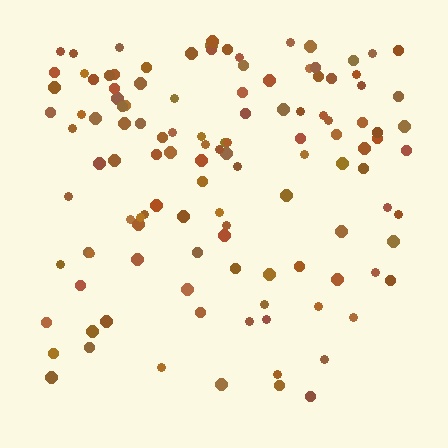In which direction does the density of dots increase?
From bottom to top, with the top side densest.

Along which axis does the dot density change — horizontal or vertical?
Vertical.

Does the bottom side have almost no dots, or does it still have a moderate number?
Still a moderate number, just noticeably fewer than the top.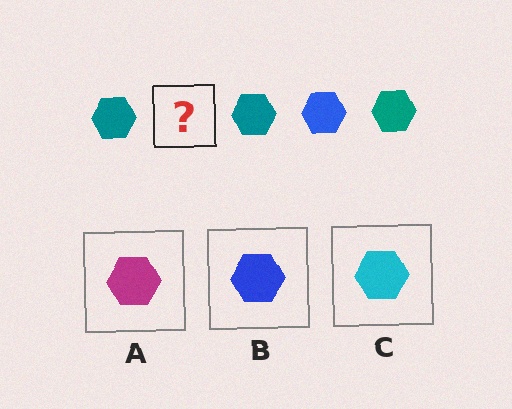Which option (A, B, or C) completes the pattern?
B.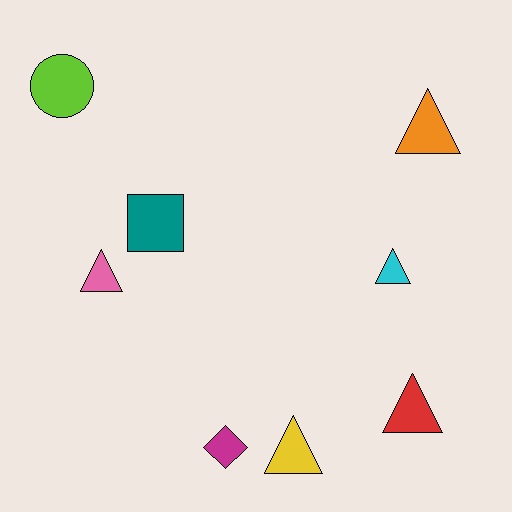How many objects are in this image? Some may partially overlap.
There are 8 objects.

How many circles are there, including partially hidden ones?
There is 1 circle.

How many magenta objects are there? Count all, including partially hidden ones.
There is 1 magenta object.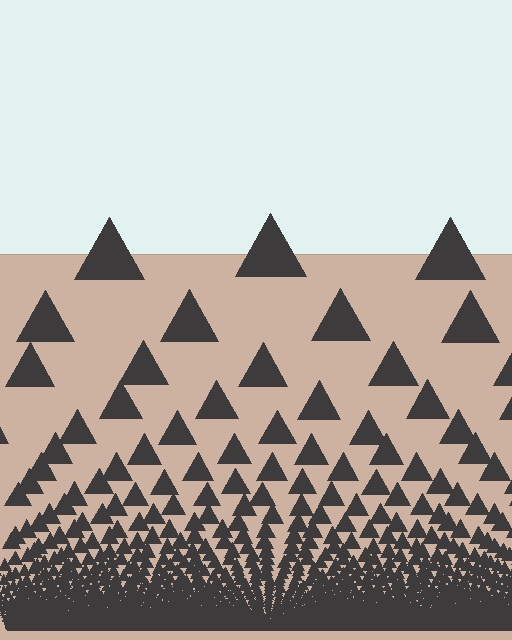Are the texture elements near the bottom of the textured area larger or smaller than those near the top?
Smaller. The gradient is inverted — elements near the bottom are smaller and denser.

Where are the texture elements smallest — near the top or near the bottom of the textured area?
Near the bottom.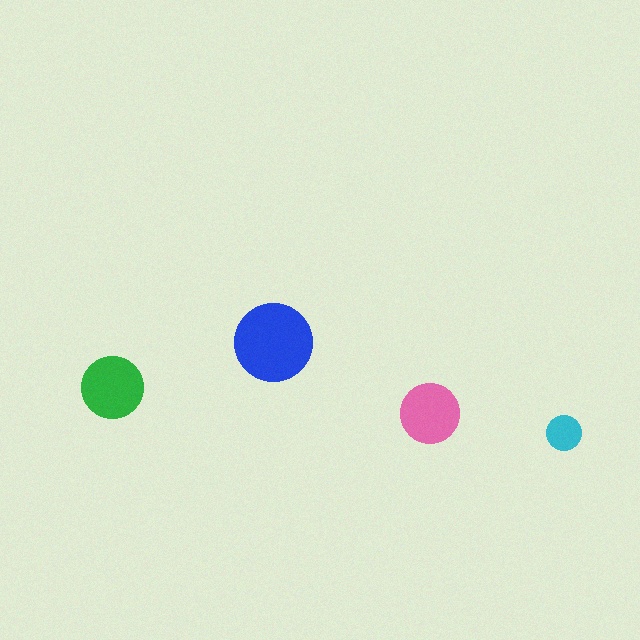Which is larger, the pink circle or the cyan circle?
The pink one.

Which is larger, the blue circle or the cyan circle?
The blue one.